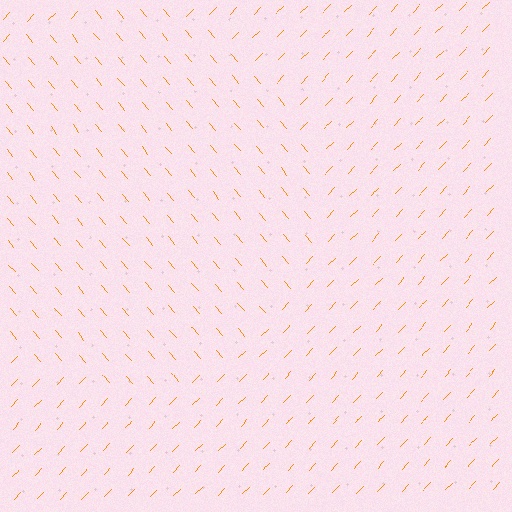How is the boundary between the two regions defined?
The boundary is defined purely by a change in line orientation (approximately 84 degrees difference). All lines are the same color and thickness.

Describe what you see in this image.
The image is filled with small orange line segments. A circle region in the image has lines oriented differently from the surrounding lines, creating a visible texture boundary.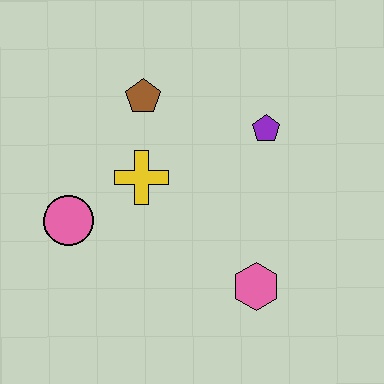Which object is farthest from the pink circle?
The purple pentagon is farthest from the pink circle.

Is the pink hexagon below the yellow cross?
Yes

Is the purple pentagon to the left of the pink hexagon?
No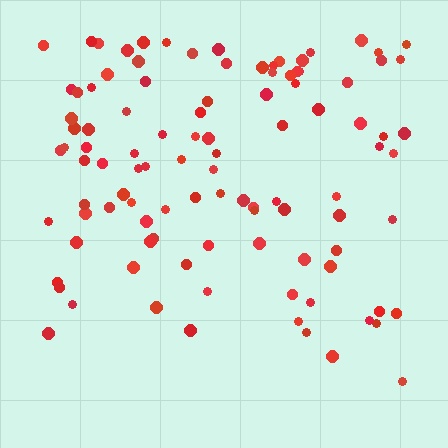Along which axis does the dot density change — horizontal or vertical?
Vertical.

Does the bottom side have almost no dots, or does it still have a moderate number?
Still a moderate number, just noticeably fewer than the top.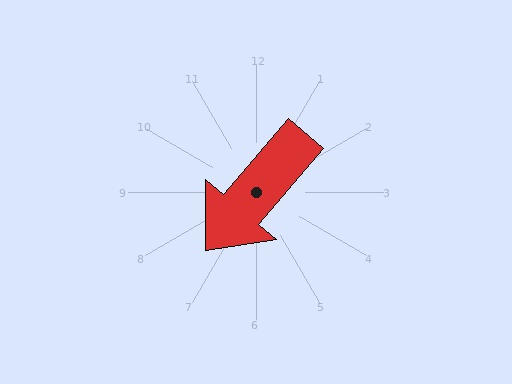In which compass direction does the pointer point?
Southwest.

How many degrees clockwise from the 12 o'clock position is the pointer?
Approximately 220 degrees.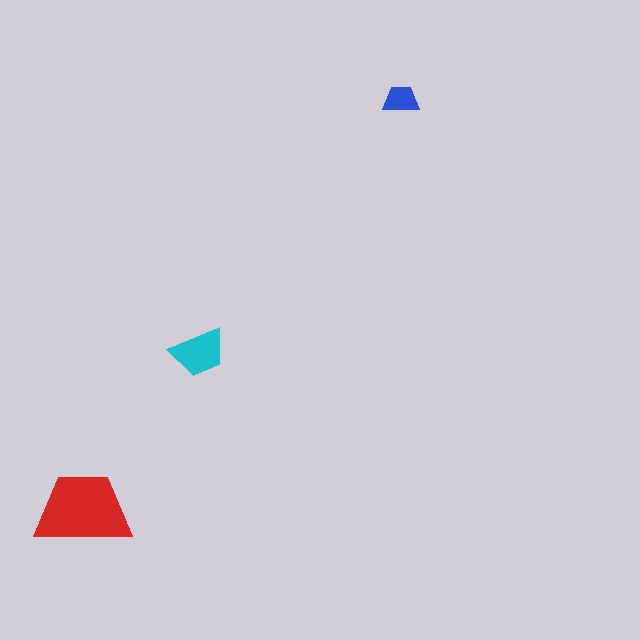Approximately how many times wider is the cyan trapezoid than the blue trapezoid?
About 1.5 times wider.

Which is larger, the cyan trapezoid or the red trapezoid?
The red one.